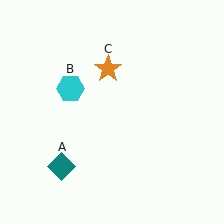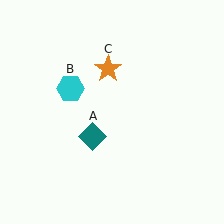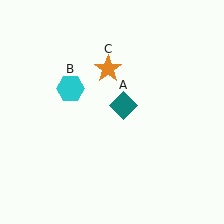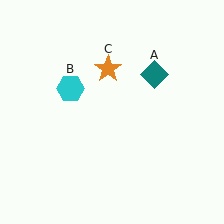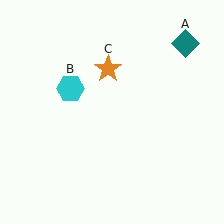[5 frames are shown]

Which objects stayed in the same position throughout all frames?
Cyan hexagon (object B) and orange star (object C) remained stationary.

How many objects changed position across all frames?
1 object changed position: teal diamond (object A).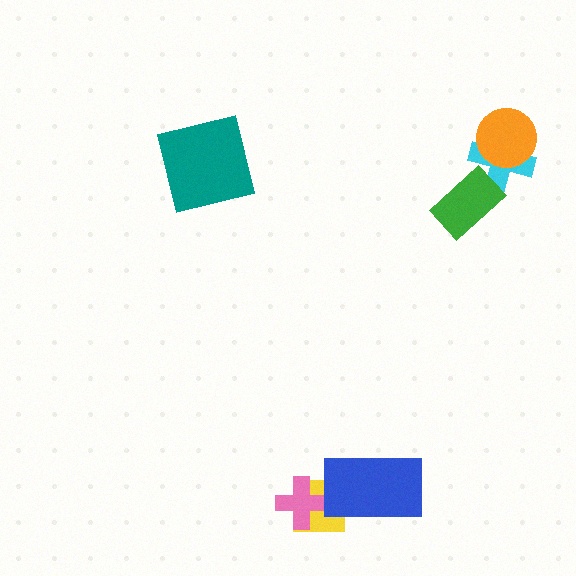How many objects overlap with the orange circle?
1 object overlaps with the orange circle.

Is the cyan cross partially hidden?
Yes, it is partially covered by another shape.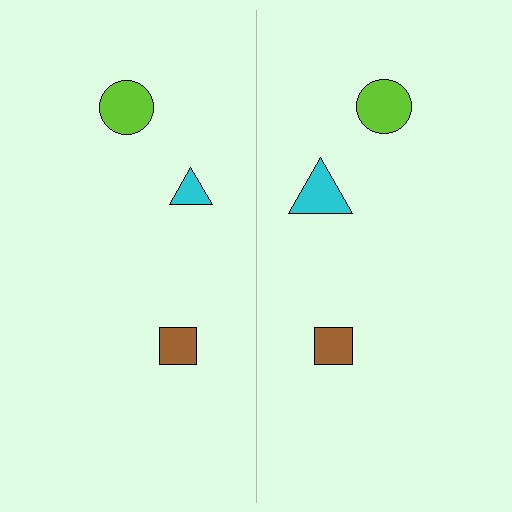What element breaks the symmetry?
The cyan triangle on the right side has a different size than its mirror counterpart.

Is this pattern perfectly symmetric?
No, the pattern is not perfectly symmetric. The cyan triangle on the right side has a different size than its mirror counterpart.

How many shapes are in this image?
There are 6 shapes in this image.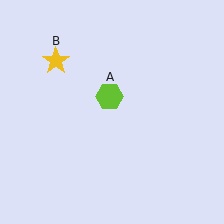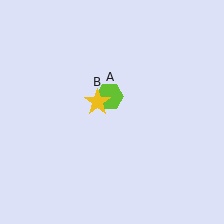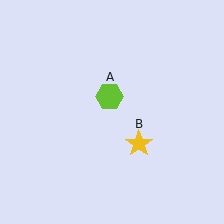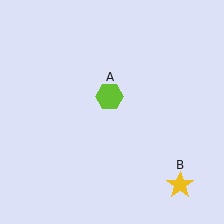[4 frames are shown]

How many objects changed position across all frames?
1 object changed position: yellow star (object B).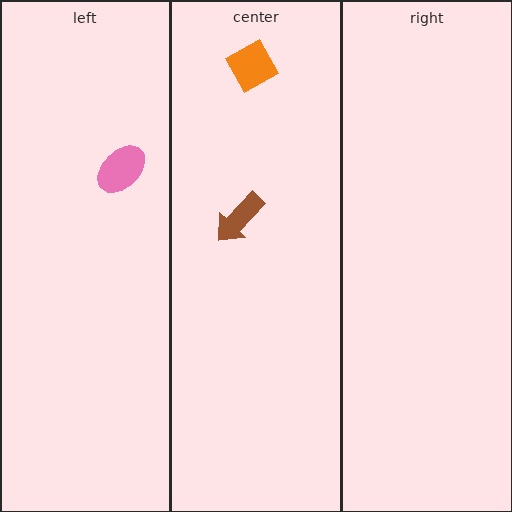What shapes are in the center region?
The orange diamond, the brown arrow.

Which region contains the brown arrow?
The center region.